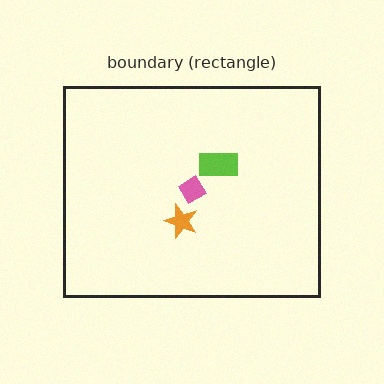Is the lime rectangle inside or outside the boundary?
Inside.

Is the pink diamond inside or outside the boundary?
Inside.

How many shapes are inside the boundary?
3 inside, 0 outside.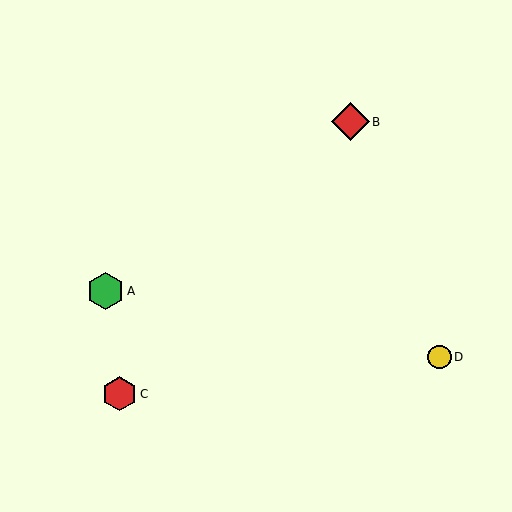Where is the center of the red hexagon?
The center of the red hexagon is at (120, 394).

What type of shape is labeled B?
Shape B is a red diamond.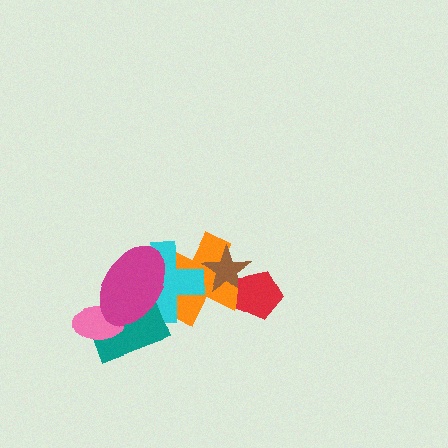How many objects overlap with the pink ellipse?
2 objects overlap with the pink ellipse.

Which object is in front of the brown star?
The red pentagon is in front of the brown star.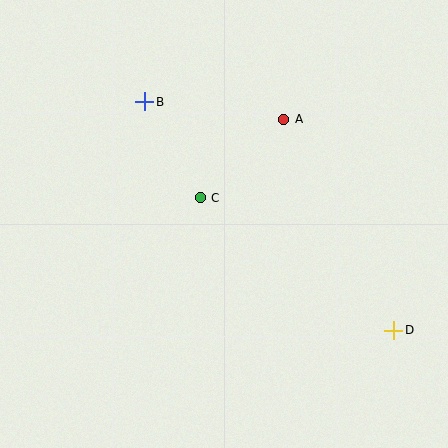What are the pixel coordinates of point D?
Point D is at (394, 330).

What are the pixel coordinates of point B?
Point B is at (145, 102).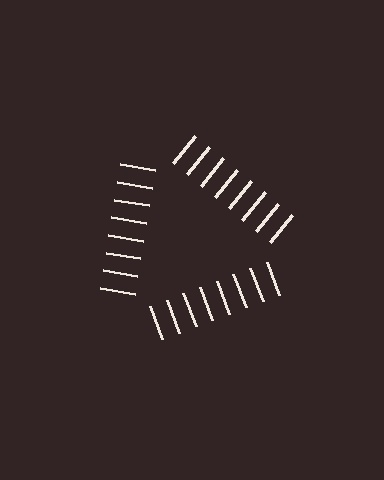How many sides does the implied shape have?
3 sides — the line-ends trace a triangle.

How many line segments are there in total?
24 — 8 along each of the 3 edges.